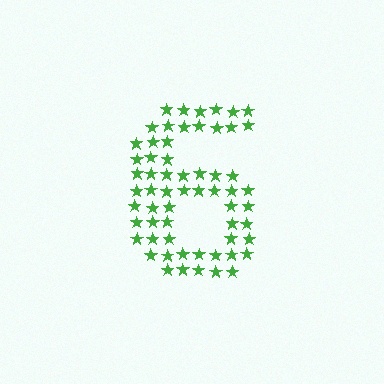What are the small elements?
The small elements are stars.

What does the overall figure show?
The overall figure shows the digit 6.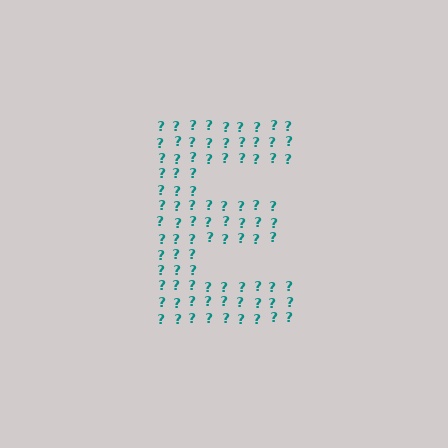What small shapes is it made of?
It is made of small question marks.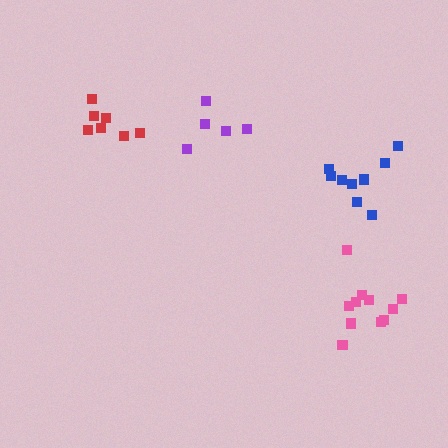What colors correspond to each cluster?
The clusters are colored: purple, pink, red, blue.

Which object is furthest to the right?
The pink cluster is rightmost.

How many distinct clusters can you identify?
There are 4 distinct clusters.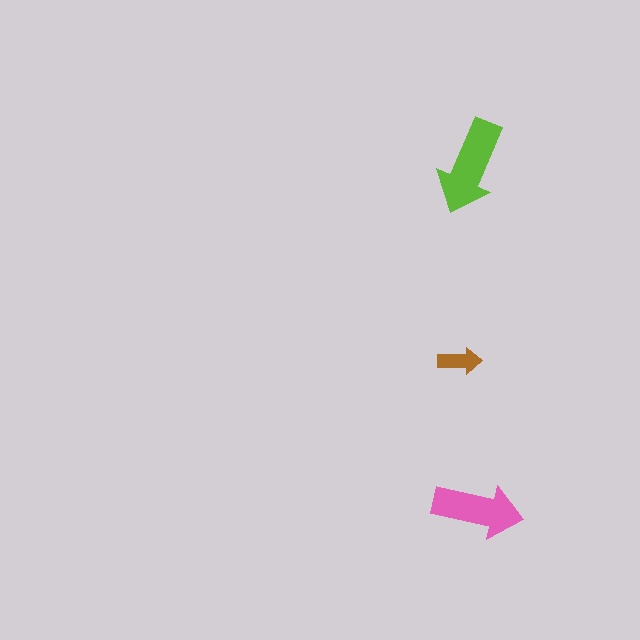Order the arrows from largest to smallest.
the lime one, the pink one, the brown one.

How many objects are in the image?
There are 3 objects in the image.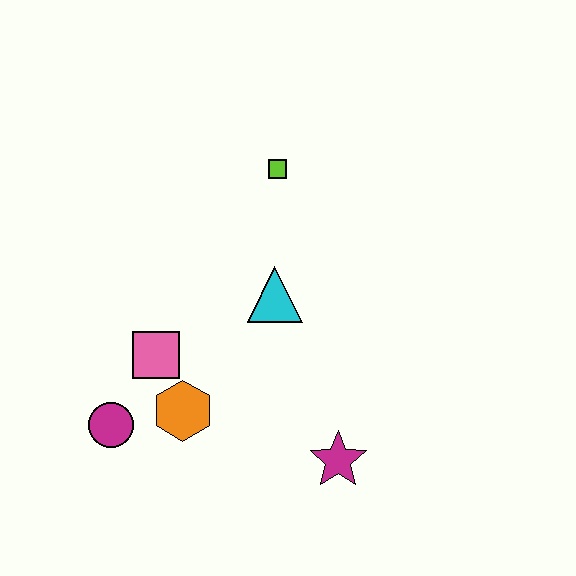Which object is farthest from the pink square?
The lime square is farthest from the pink square.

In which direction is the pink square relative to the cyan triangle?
The pink square is to the left of the cyan triangle.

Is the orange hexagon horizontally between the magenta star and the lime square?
No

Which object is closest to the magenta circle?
The orange hexagon is closest to the magenta circle.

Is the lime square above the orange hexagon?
Yes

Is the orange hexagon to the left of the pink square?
No